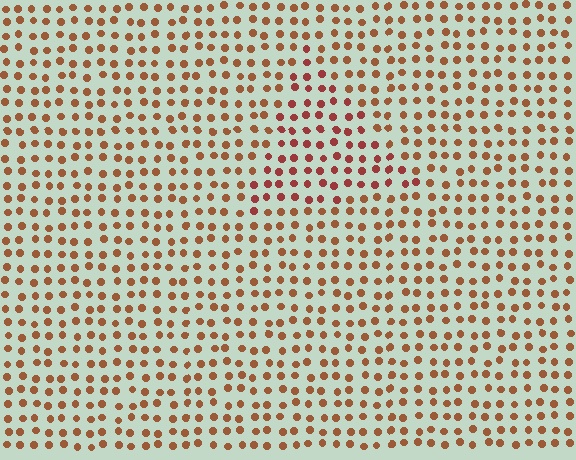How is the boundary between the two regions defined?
The boundary is defined purely by a slight shift in hue (about 22 degrees). Spacing, size, and orientation are identical on both sides.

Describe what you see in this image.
The image is filled with small brown elements in a uniform arrangement. A triangle-shaped region is visible where the elements are tinted to a slightly different hue, forming a subtle color boundary.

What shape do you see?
I see a triangle.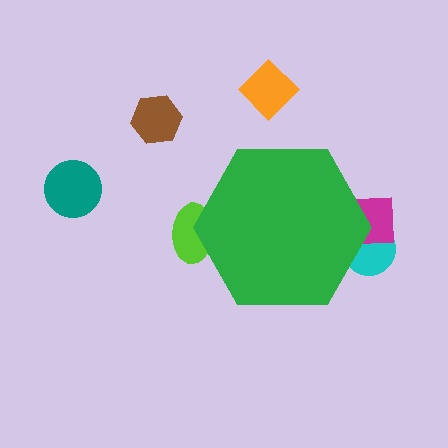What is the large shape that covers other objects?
A green hexagon.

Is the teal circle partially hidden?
No, the teal circle is fully visible.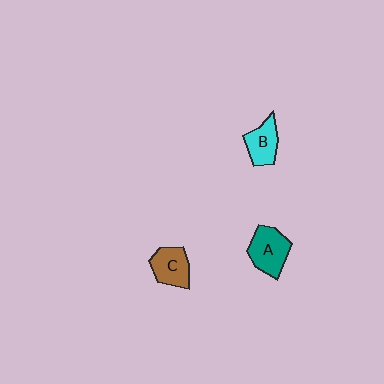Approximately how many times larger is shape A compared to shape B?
Approximately 1.3 times.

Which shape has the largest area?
Shape A (teal).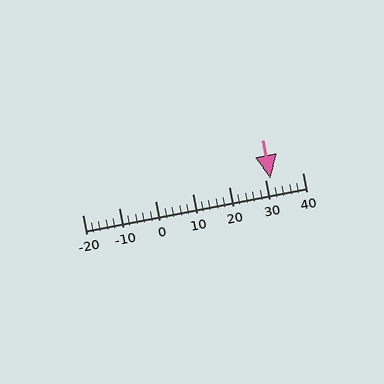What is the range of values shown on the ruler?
The ruler shows values from -20 to 40.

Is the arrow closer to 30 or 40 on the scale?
The arrow is closer to 30.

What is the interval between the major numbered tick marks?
The major tick marks are spaced 10 units apart.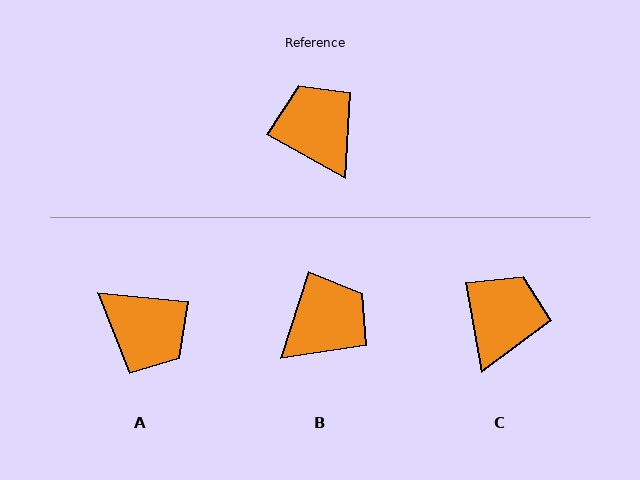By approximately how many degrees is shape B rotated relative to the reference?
Approximately 78 degrees clockwise.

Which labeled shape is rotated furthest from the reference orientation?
A, about 156 degrees away.